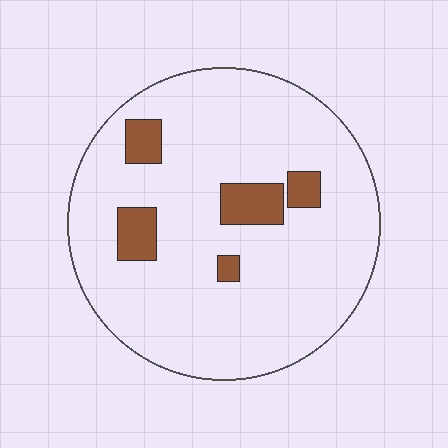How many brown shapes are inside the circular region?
5.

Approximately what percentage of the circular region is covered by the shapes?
Approximately 10%.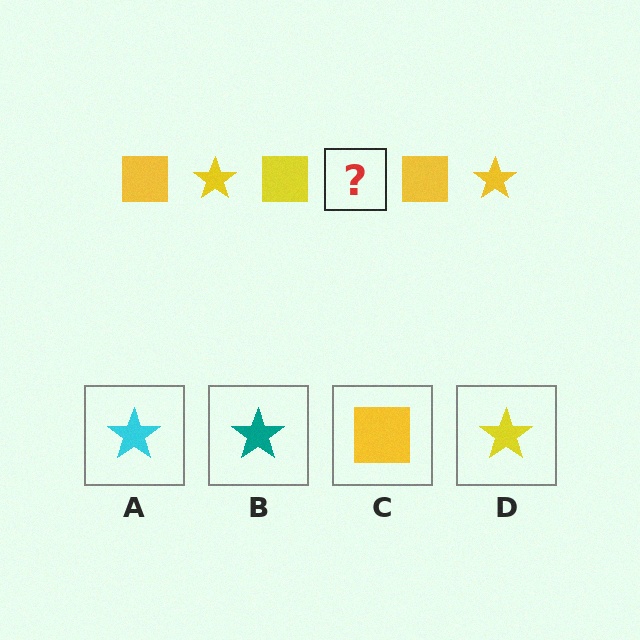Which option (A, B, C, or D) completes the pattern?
D.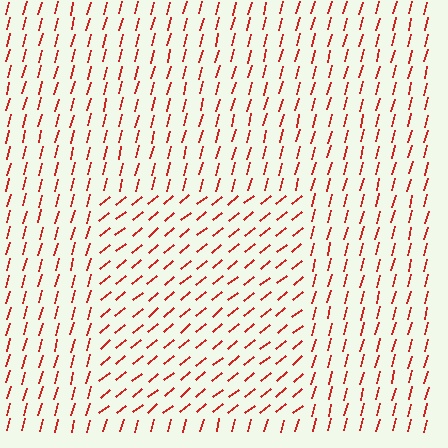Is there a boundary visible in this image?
Yes, there is a texture boundary formed by a change in line orientation.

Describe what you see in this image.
The image is filled with small red line segments. A rectangle region in the image has lines oriented differently from the surrounding lines, creating a visible texture boundary.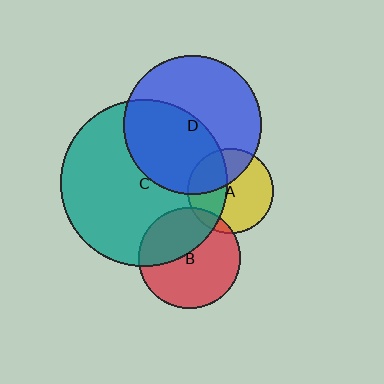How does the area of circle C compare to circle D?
Approximately 1.5 times.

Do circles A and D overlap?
Yes.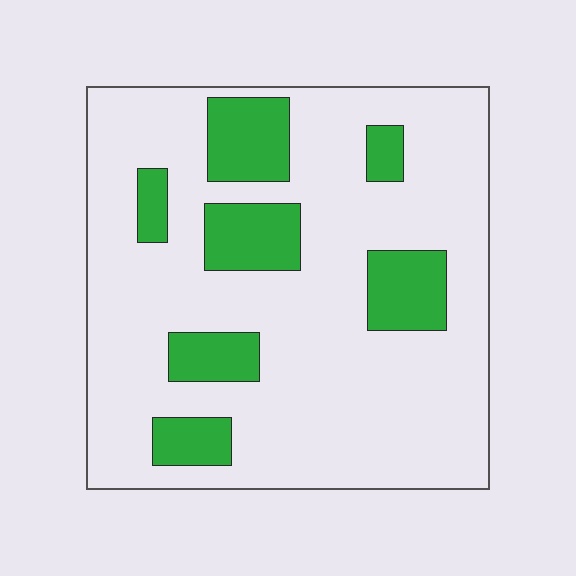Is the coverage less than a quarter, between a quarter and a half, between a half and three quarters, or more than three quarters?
Less than a quarter.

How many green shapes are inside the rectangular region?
7.